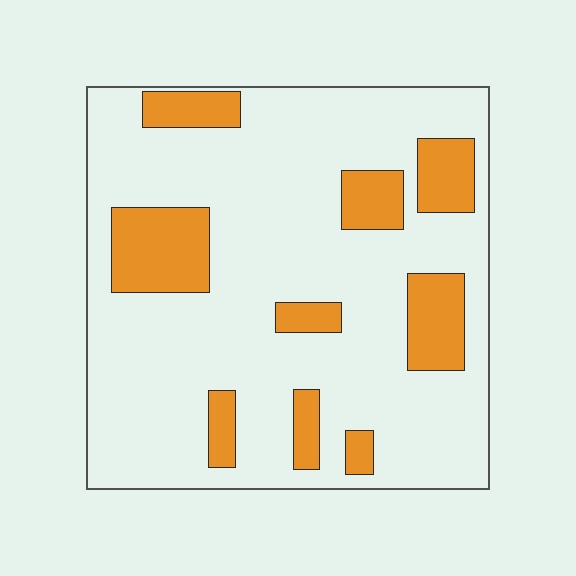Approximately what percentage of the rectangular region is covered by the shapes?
Approximately 20%.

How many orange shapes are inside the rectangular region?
9.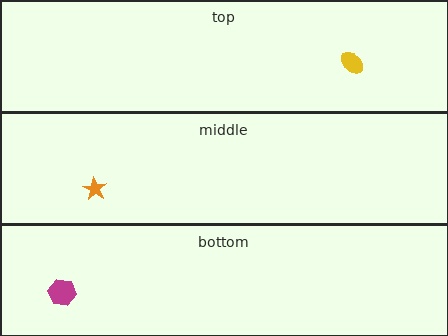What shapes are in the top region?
The yellow ellipse.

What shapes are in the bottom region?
The magenta hexagon.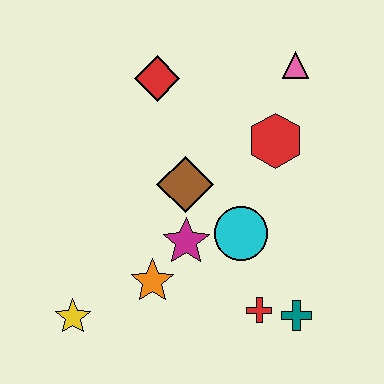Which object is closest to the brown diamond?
The magenta star is closest to the brown diamond.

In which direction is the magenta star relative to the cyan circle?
The magenta star is to the left of the cyan circle.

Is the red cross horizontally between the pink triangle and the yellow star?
Yes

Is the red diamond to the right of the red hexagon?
No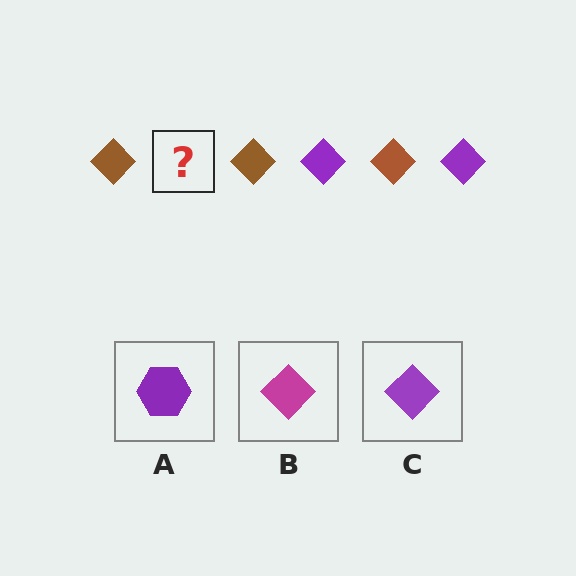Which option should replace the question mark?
Option C.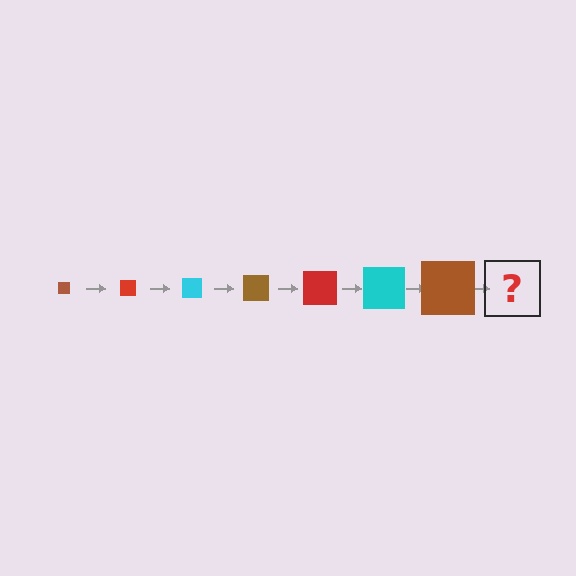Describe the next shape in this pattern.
It should be a red square, larger than the previous one.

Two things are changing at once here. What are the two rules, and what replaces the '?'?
The two rules are that the square grows larger each step and the color cycles through brown, red, and cyan. The '?' should be a red square, larger than the previous one.